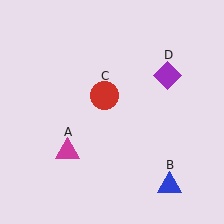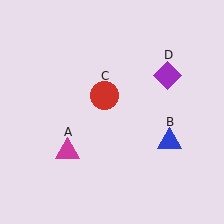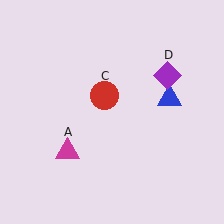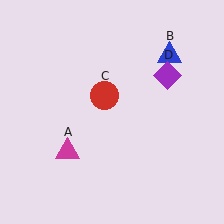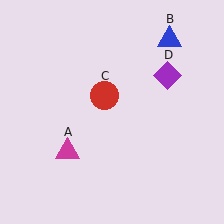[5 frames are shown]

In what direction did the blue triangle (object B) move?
The blue triangle (object B) moved up.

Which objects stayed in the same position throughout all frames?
Magenta triangle (object A) and red circle (object C) and purple diamond (object D) remained stationary.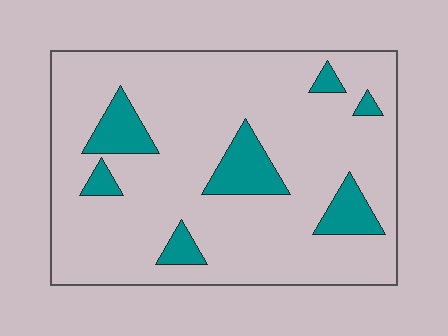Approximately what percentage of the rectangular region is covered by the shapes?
Approximately 15%.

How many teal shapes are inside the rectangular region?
7.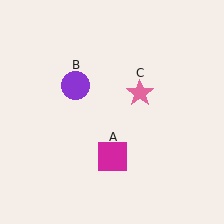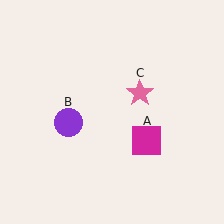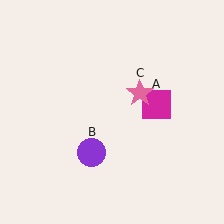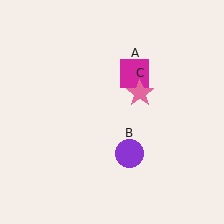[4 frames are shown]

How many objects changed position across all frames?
2 objects changed position: magenta square (object A), purple circle (object B).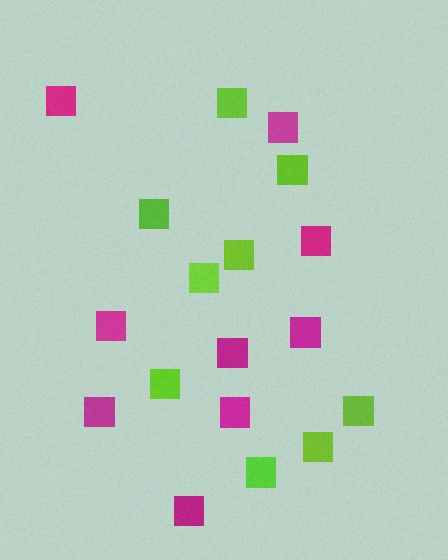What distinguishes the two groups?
There are 2 groups: one group of lime squares (9) and one group of magenta squares (9).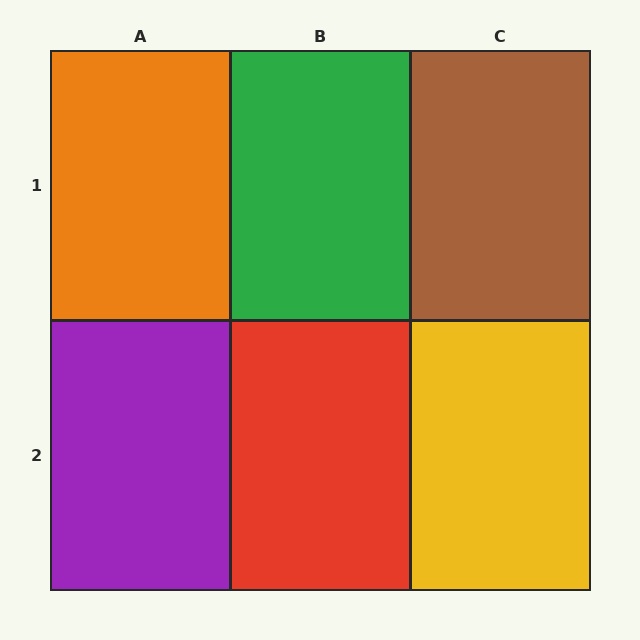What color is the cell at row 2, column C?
Yellow.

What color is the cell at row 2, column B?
Red.